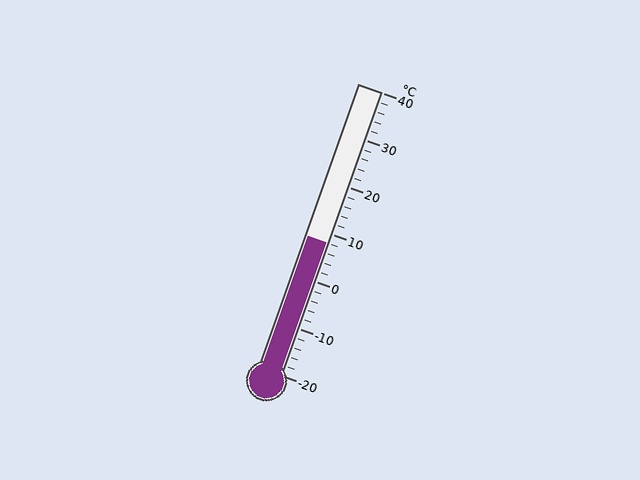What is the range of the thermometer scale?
The thermometer scale ranges from -20°C to 40°C.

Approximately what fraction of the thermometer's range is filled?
The thermometer is filled to approximately 45% of its range.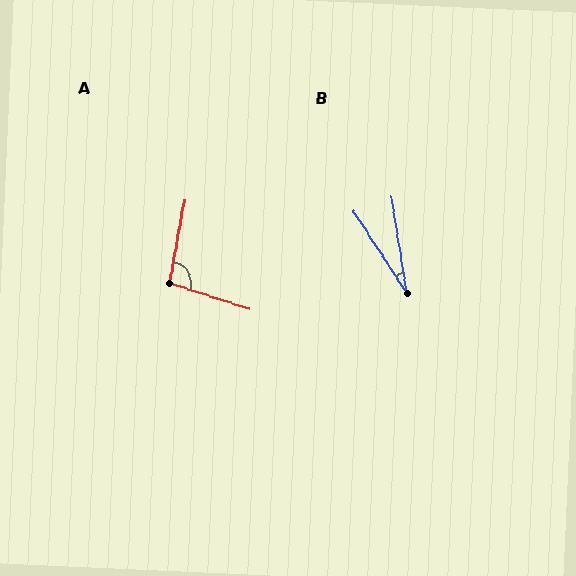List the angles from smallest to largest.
B (24°), A (97°).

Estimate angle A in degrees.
Approximately 97 degrees.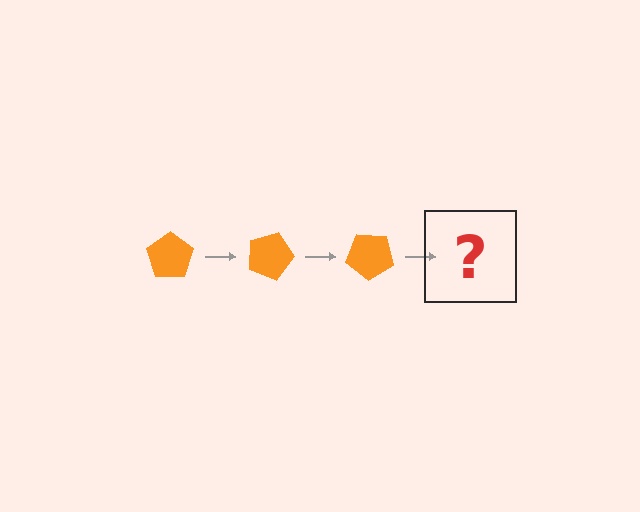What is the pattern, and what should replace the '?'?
The pattern is that the pentagon rotates 20 degrees each step. The '?' should be an orange pentagon rotated 60 degrees.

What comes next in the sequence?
The next element should be an orange pentagon rotated 60 degrees.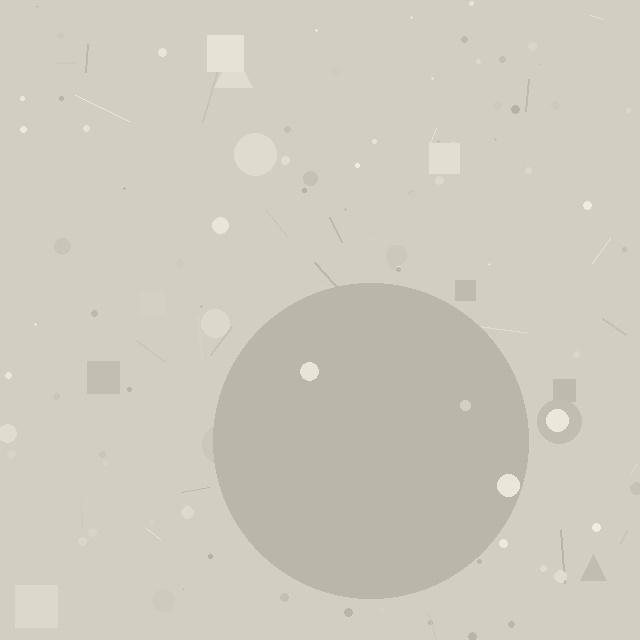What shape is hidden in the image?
A circle is hidden in the image.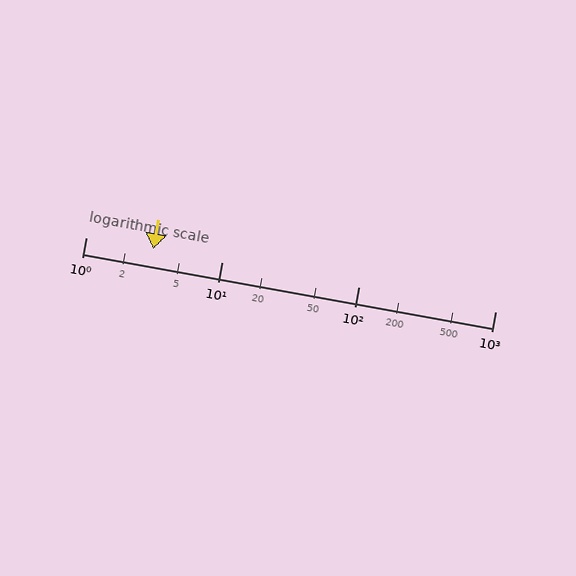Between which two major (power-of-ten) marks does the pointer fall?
The pointer is between 1 and 10.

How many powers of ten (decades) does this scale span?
The scale spans 3 decades, from 1 to 1000.